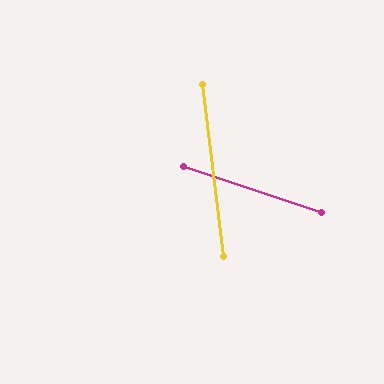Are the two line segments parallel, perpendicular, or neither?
Neither parallel nor perpendicular — they differ by about 64°.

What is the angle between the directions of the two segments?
Approximately 64 degrees.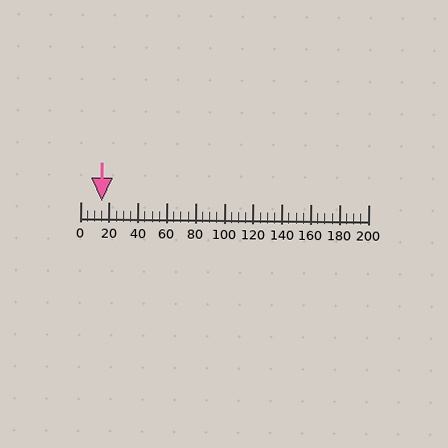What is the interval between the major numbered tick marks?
The major tick marks are spaced 20 units apart.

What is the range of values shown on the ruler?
The ruler shows values from 0 to 200.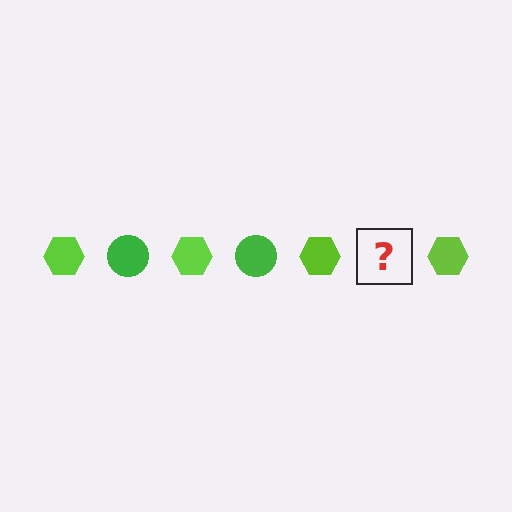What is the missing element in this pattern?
The missing element is a green circle.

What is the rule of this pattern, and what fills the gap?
The rule is that the pattern alternates between lime hexagon and green circle. The gap should be filled with a green circle.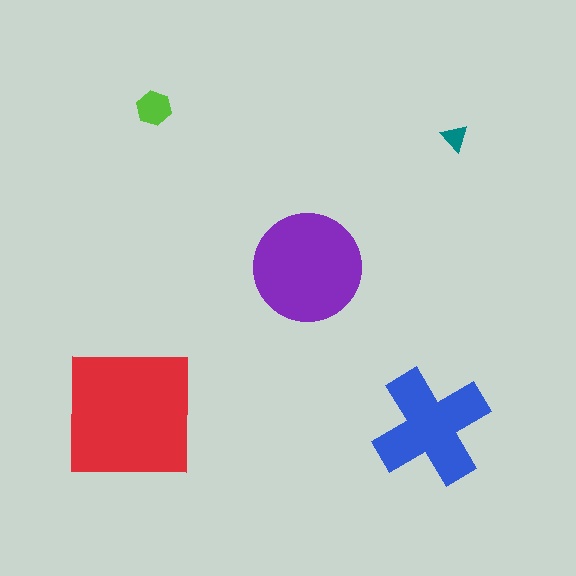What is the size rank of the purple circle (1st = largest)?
2nd.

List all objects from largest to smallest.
The red square, the purple circle, the blue cross, the lime hexagon, the teal triangle.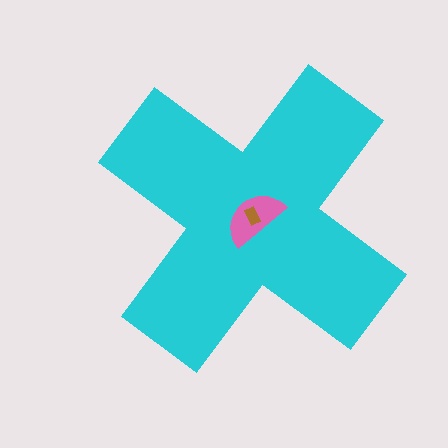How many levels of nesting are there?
3.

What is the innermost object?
The brown rectangle.